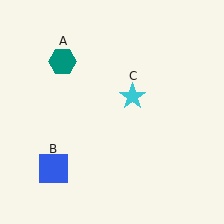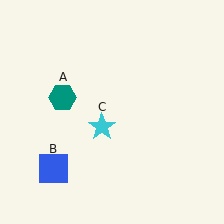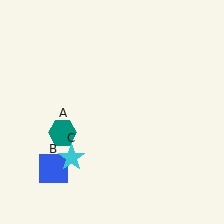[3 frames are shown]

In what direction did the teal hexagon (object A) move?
The teal hexagon (object A) moved down.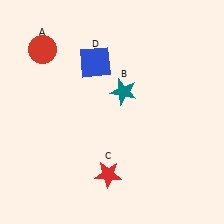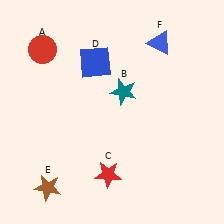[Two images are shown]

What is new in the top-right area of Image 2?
A blue triangle (F) was added in the top-right area of Image 2.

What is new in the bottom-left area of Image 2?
A brown star (E) was added in the bottom-left area of Image 2.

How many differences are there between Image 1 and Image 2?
There are 2 differences between the two images.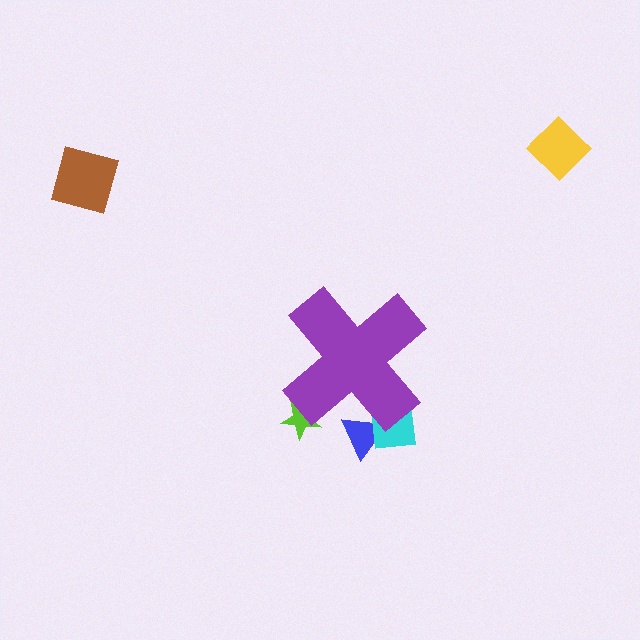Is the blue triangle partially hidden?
Yes, the blue triangle is partially hidden behind the purple cross.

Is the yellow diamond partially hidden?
No, the yellow diamond is fully visible.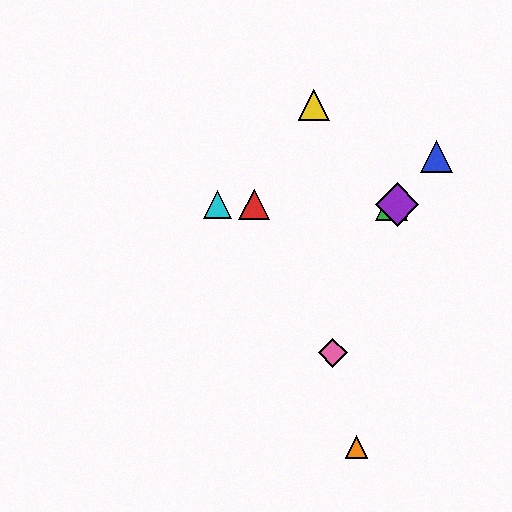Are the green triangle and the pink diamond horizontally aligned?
No, the green triangle is at y≈205 and the pink diamond is at y≈353.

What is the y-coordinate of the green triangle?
The green triangle is at y≈205.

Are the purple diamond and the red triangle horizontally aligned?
Yes, both are at y≈205.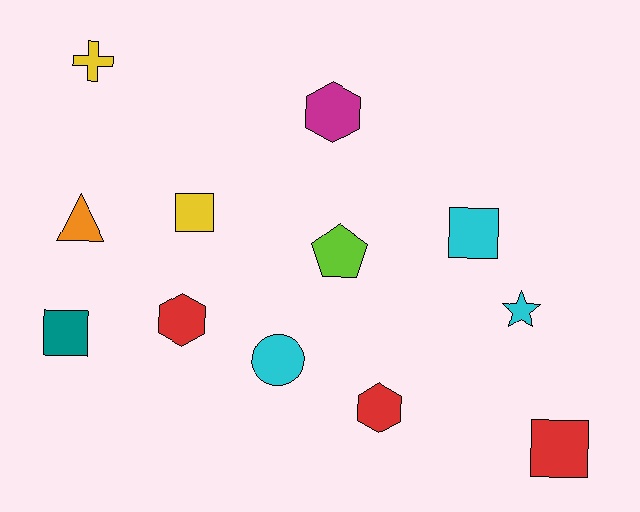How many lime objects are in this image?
There is 1 lime object.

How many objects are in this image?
There are 12 objects.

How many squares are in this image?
There are 4 squares.